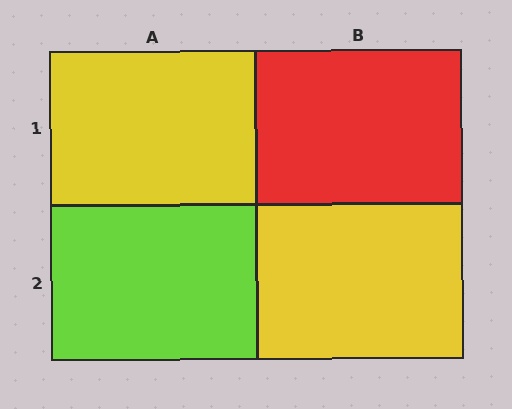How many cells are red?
1 cell is red.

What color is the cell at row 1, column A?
Yellow.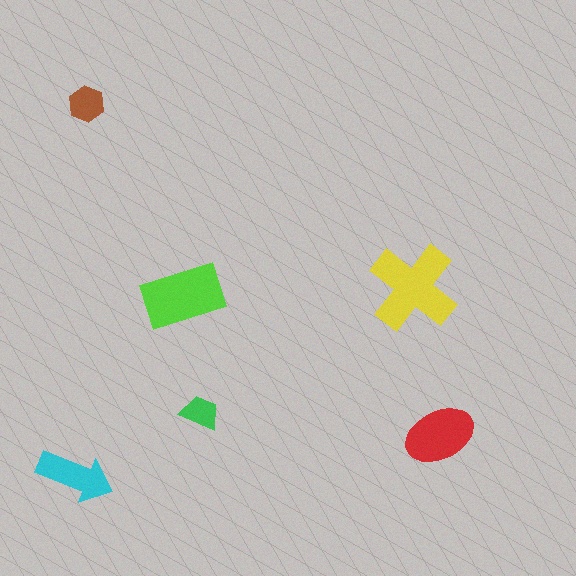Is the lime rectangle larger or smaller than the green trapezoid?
Larger.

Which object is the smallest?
The green trapezoid.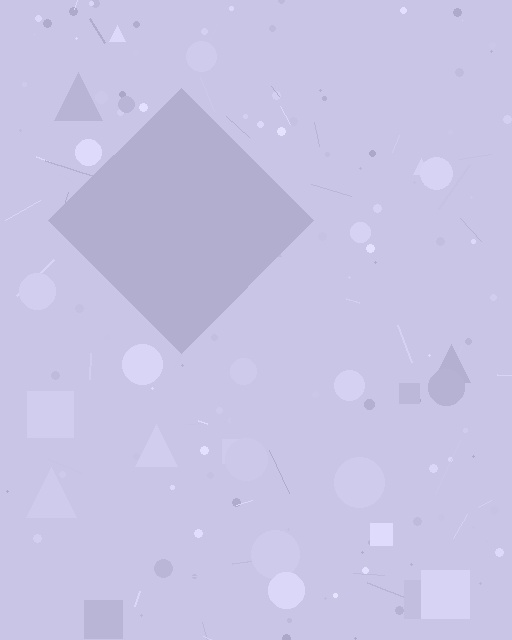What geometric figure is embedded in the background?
A diamond is embedded in the background.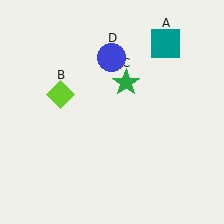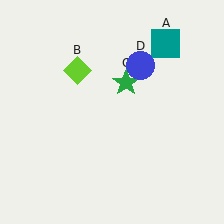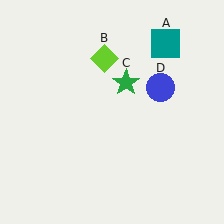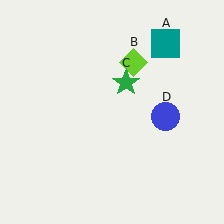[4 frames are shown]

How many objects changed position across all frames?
2 objects changed position: lime diamond (object B), blue circle (object D).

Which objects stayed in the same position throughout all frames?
Teal square (object A) and green star (object C) remained stationary.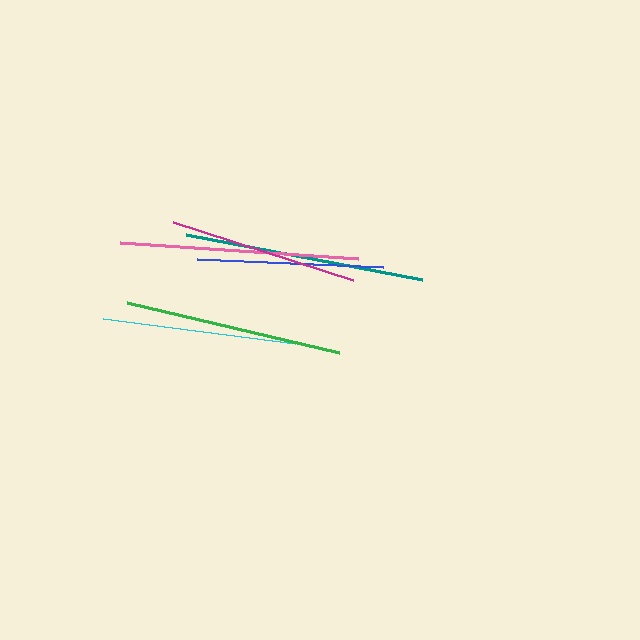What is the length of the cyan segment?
The cyan segment is approximately 194 pixels long.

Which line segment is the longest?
The teal line is the longest at approximately 241 pixels.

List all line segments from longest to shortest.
From longest to shortest: teal, pink, green, cyan, magenta, blue.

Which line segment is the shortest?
The blue line is the shortest at approximately 186 pixels.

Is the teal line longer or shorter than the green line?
The teal line is longer than the green line.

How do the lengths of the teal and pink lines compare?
The teal and pink lines are approximately the same length.